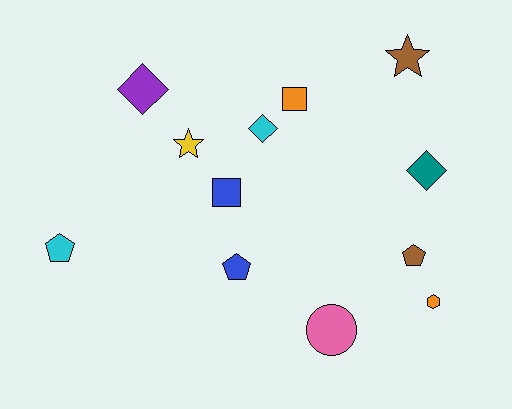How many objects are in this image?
There are 12 objects.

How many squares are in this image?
There are 2 squares.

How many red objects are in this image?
There are no red objects.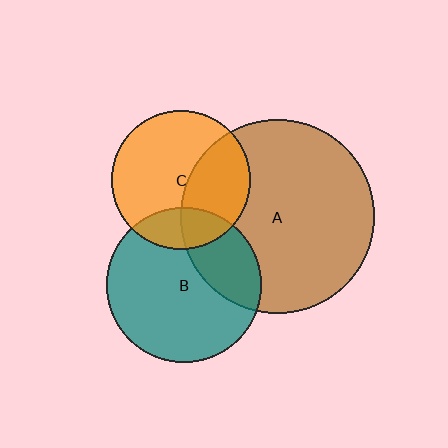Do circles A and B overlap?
Yes.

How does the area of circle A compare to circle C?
Approximately 2.0 times.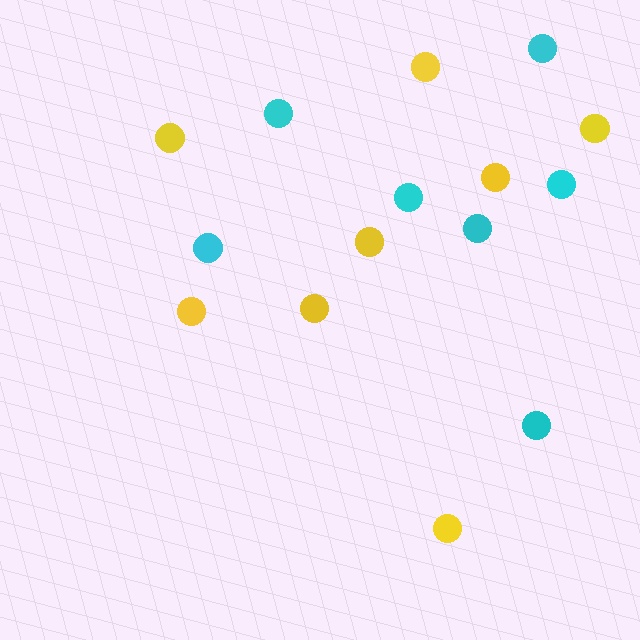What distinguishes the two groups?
There are 2 groups: one group of yellow circles (8) and one group of cyan circles (7).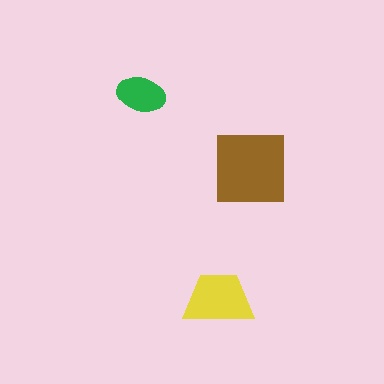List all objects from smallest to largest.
The green ellipse, the yellow trapezoid, the brown square.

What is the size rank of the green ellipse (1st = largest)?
3rd.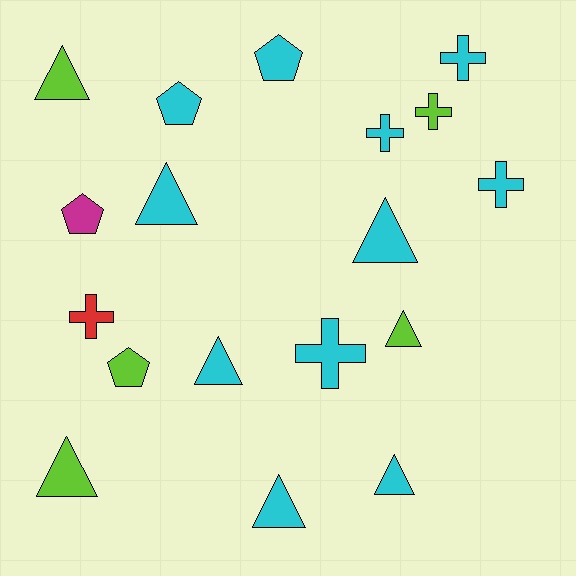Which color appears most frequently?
Cyan, with 11 objects.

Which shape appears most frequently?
Triangle, with 8 objects.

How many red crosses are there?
There is 1 red cross.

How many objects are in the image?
There are 18 objects.